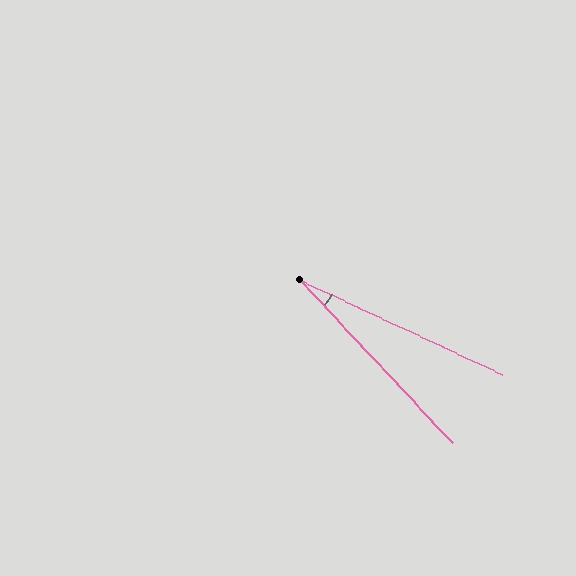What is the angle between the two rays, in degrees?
Approximately 22 degrees.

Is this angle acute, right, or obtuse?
It is acute.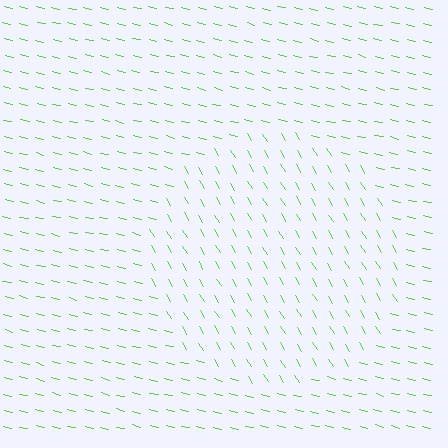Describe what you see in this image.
The image is filled with small lime line segments. A circle region in the image has lines oriented differently from the surrounding lines, creating a visible texture boundary.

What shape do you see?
I see a circle.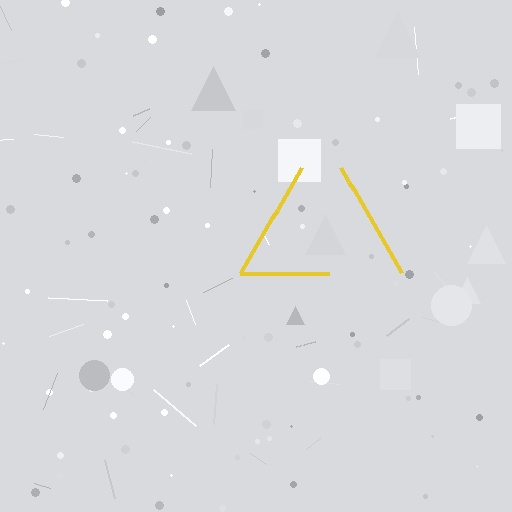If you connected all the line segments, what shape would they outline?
They would outline a triangle.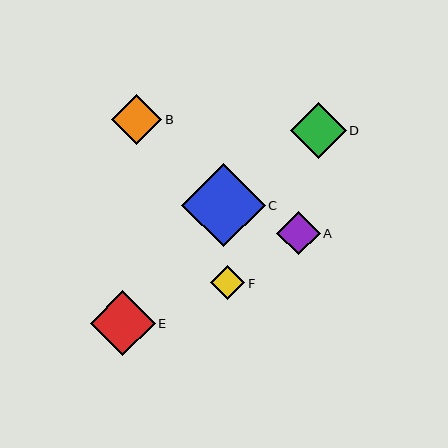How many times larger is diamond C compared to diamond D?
Diamond C is approximately 1.5 times the size of diamond D.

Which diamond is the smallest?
Diamond F is the smallest with a size of approximately 35 pixels.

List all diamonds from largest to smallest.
From largest to smallest: C, E, D, B, A, F.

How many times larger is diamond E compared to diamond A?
Diamond E is approximately 1.5 times the size of diamond A.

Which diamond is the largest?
Diamond C is the largest with a size of approximately 83 pixels.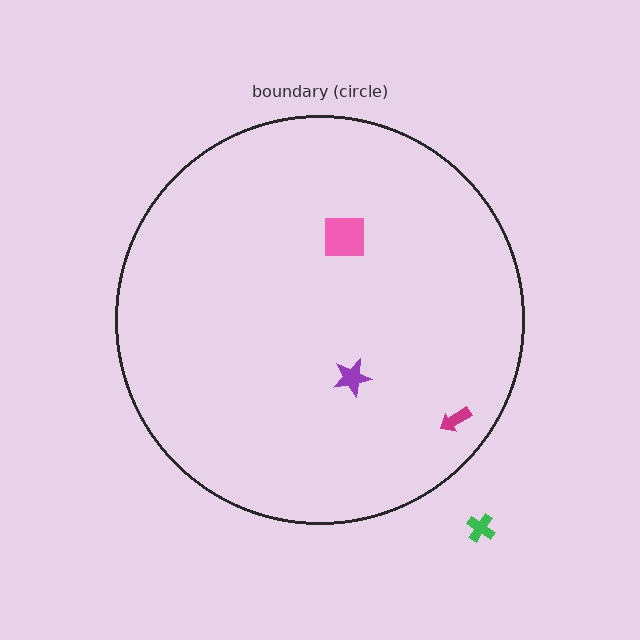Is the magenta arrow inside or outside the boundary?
Inside.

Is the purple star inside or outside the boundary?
Inside.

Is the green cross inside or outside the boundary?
Outside.